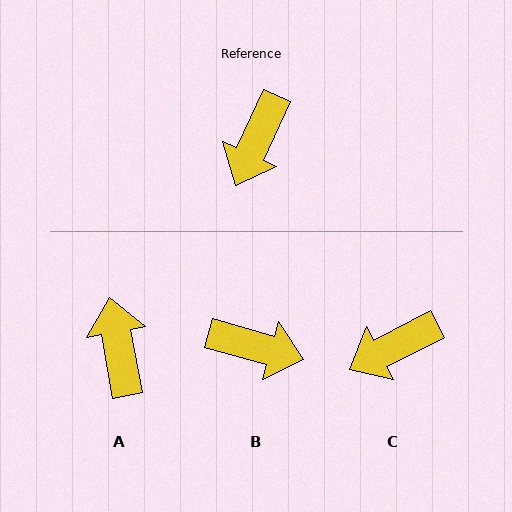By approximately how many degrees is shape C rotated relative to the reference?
Approximately 38 degrees clockwise.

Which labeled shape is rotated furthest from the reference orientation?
A, about 145 degrees away.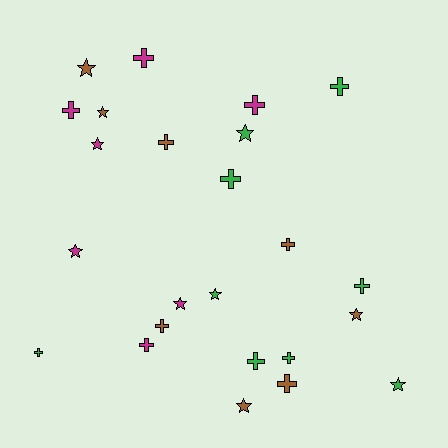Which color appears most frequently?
Green, with 9 objects.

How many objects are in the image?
There are 24 objects.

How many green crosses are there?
There are 6 green crosses.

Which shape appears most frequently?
Cross, with 14 objects.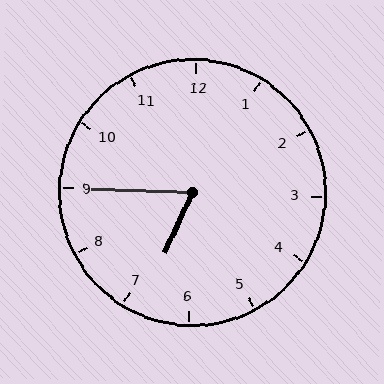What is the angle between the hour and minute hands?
Approximately 68 degrees.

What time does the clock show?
6:45.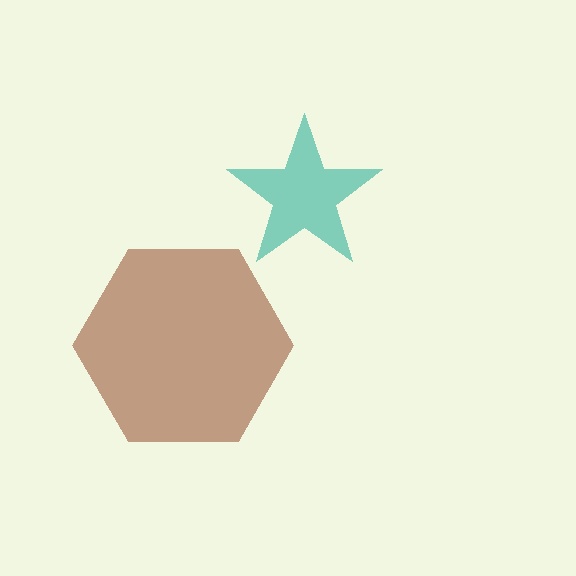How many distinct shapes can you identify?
There are 2 distinct shapes: a brown hexagon, a teal star.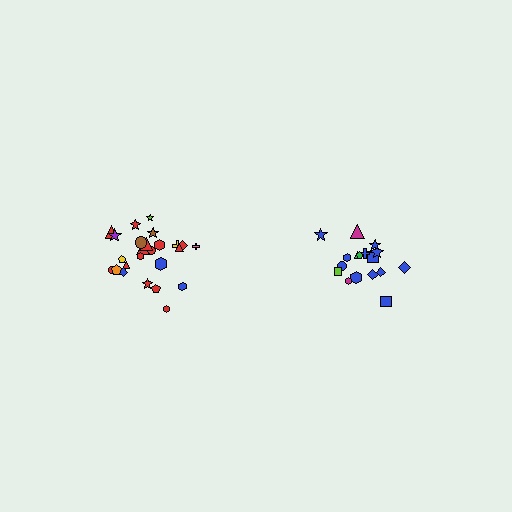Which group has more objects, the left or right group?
The left group.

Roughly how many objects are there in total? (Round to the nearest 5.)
Roughly 45 objects in total.